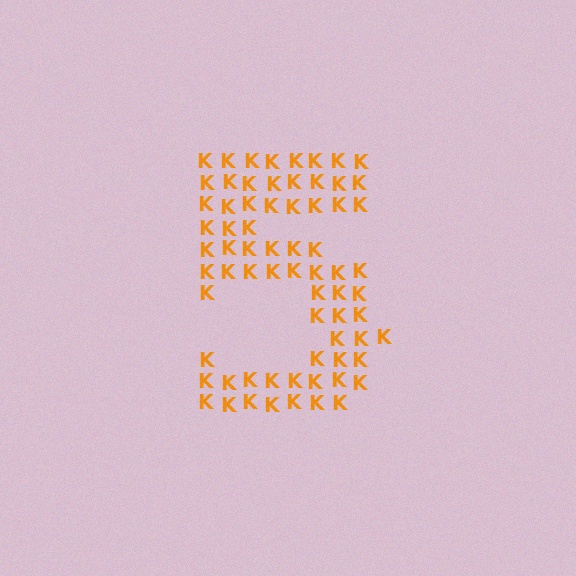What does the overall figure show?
The overall figure shows the digit 5.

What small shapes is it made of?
It is made of small letter K's.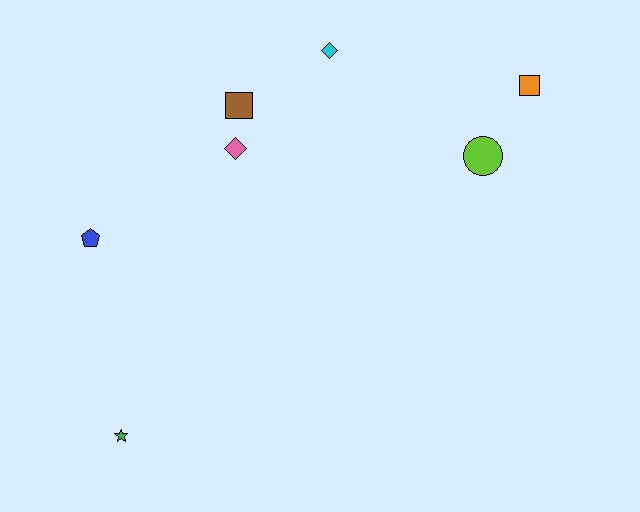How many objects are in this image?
There are 7 objects.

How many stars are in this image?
There is 1 star.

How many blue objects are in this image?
There is 1 blue object.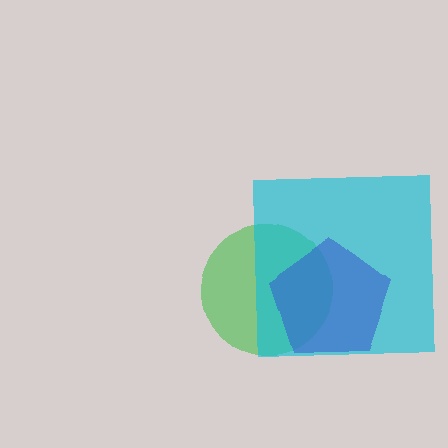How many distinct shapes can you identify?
There are 3 distinct shapes: a green circle, a cyan square, a blue pentagon.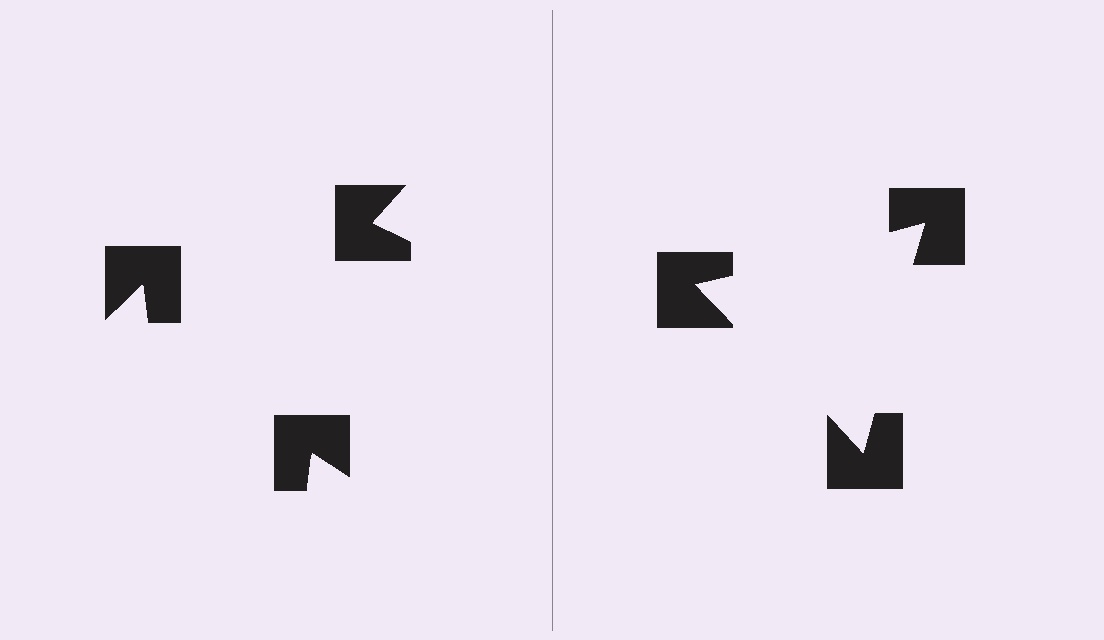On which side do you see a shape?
An illusory triangle appears on the right side. On the left side the wedge cuts are rotated, so no coherent shape forms.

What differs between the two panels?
The notched squares are positioned identically on both sides; only the wedge orientations differ. On the right they align to a triangle; on the left they are misaligned.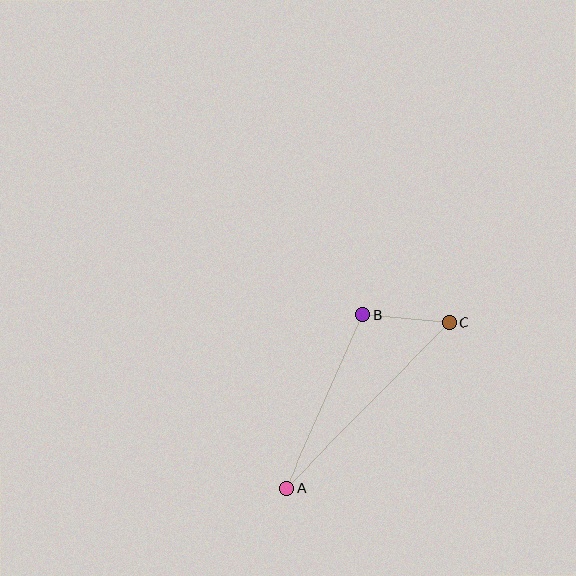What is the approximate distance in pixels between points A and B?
The distance between A and B is approximately 189 pixels.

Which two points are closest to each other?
Points B and C are closest to each other.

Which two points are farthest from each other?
Points A and C are farthest from each other.